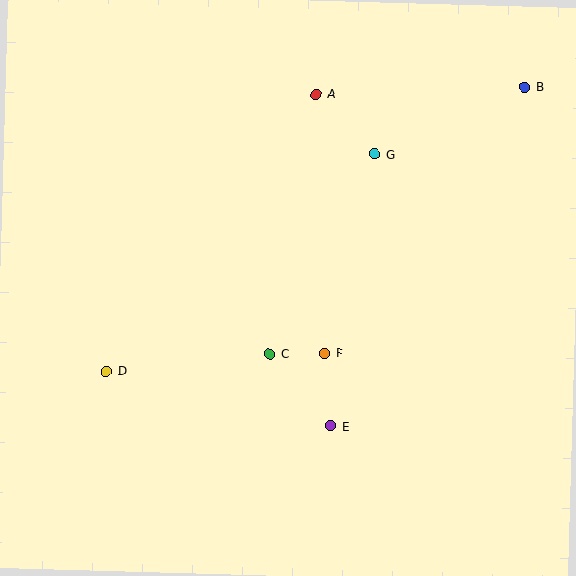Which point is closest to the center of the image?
Point C at (270, 354) is closest to the center.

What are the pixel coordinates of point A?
Point A is at (316, 94).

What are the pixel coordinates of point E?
Point E is at (331, 426).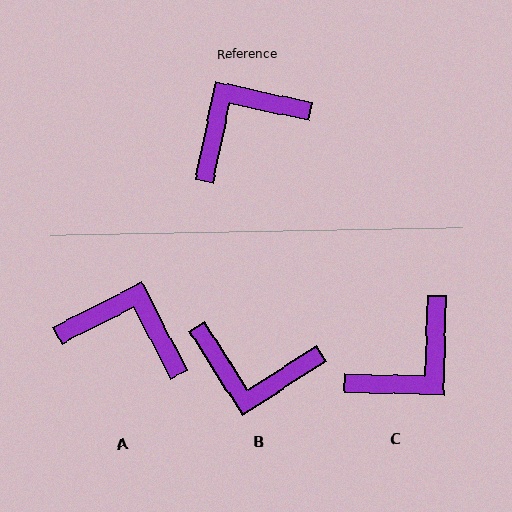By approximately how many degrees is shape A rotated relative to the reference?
Approximately 51 degrees clockwise.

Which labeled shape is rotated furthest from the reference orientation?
C, about 170 degrees away.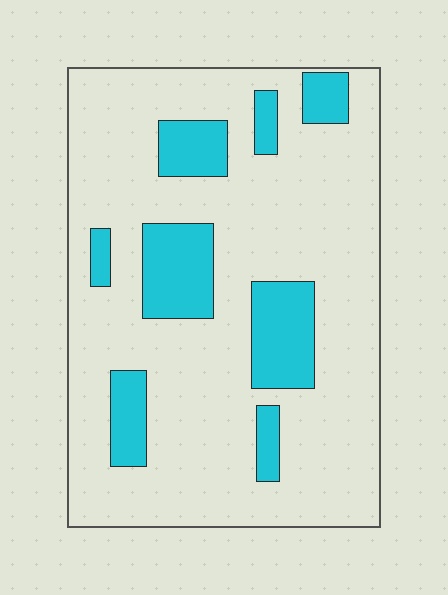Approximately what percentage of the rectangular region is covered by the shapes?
Approximately 20%.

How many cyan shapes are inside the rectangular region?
8.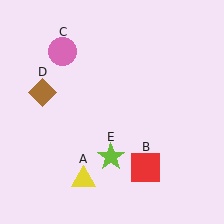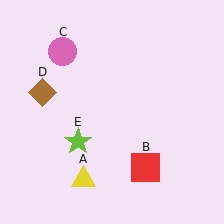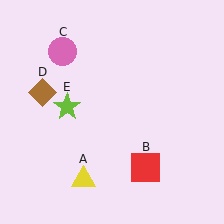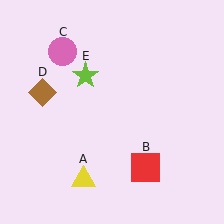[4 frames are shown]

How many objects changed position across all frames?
1 object changed position: lime star (object E).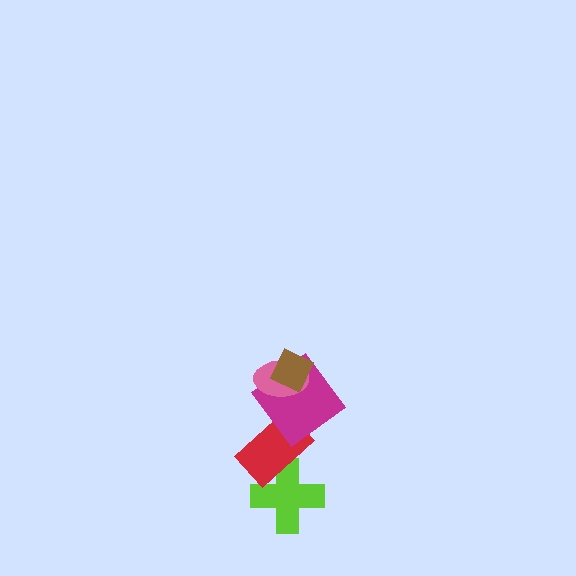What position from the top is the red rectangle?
The red rectangle is 4th from the top.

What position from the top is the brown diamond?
The brown diamond is 1st from the top.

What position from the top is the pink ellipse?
The pink ellipse is 2nd from the top.